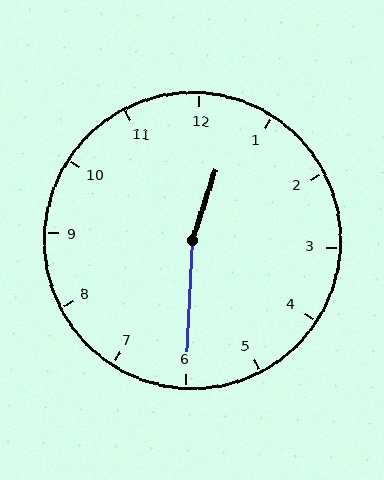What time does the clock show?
12:30.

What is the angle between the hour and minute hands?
Approximately 165 degrees.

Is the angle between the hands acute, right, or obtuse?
It is obtuse.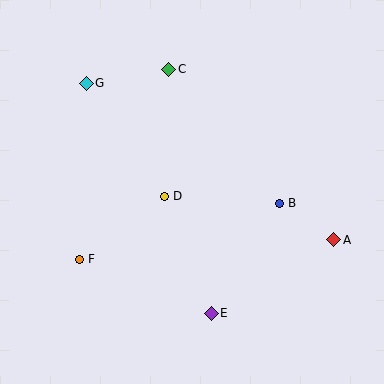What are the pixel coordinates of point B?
Point B is at (279, 203).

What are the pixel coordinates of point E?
Point E is at (211, 313).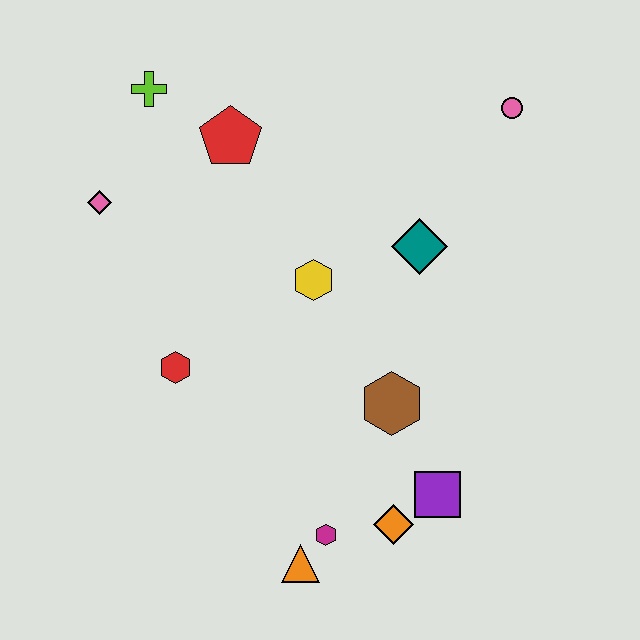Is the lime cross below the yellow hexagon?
No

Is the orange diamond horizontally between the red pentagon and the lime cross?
No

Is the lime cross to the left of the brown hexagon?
Yes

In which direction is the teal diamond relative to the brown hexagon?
The teal diamond is above the brown hexagon.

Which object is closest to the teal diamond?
The yellow hexagon is closest to the teal diamond.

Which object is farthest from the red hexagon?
The pink circle is farthest from the red hexagon.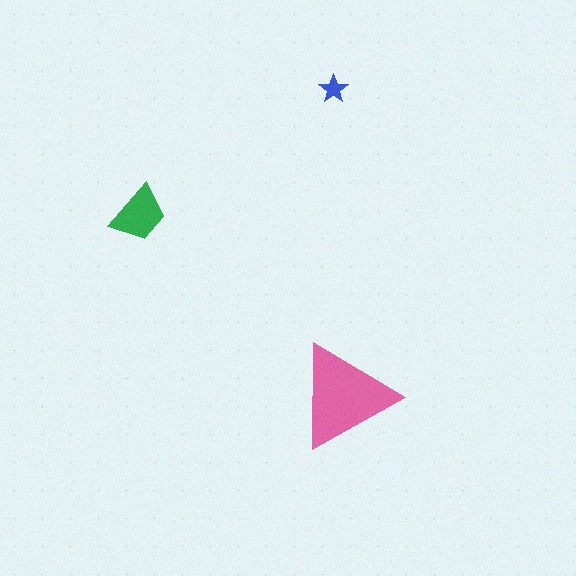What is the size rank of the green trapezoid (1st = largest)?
2nd.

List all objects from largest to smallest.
The pink triangle, the green trapezoid, the blue star.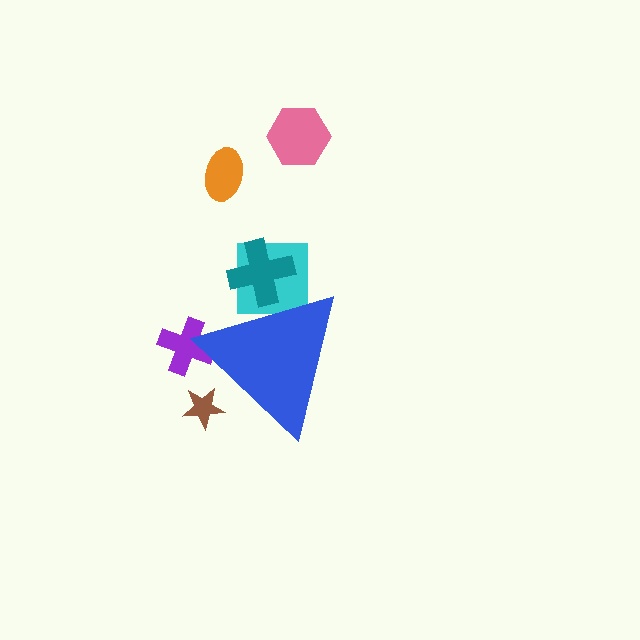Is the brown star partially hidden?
Yes, the brown star is partially hidden behind the blue triangle.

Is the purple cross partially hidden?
Yes, the purple cross is partially hidden behind the blue triangle.